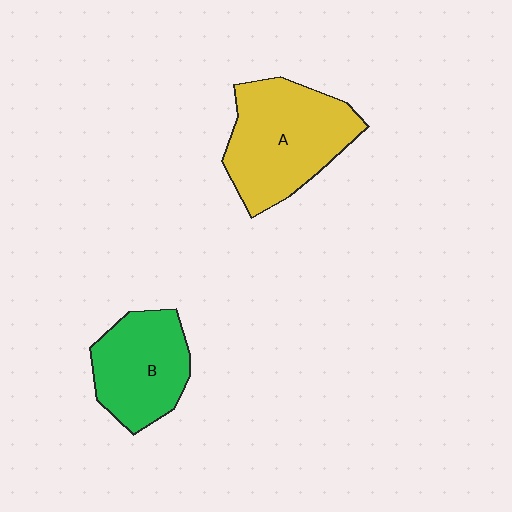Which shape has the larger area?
Shape A (yellow).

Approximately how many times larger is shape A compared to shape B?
Approximately 1.3 times.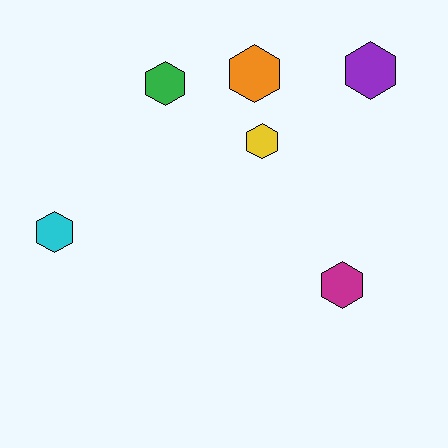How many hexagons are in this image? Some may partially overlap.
There are 6 hexagons.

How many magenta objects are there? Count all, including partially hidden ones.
There is 1 magenta object.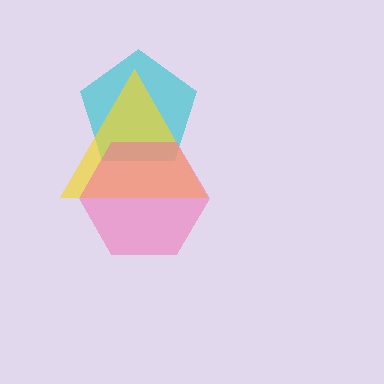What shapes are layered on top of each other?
The layered shapes are: a cyan pentagon, a yellow triangle, a pink hexagon.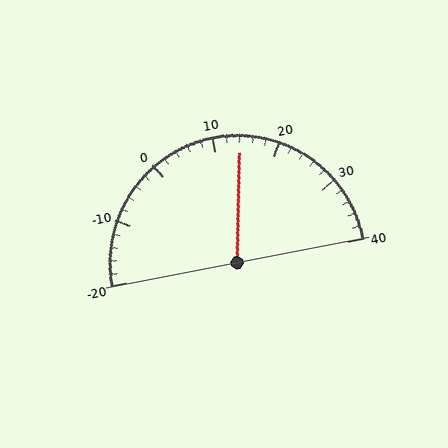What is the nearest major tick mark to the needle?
The nearest major tick mark is 10.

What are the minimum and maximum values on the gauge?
The gauge ranges from -20 to 40.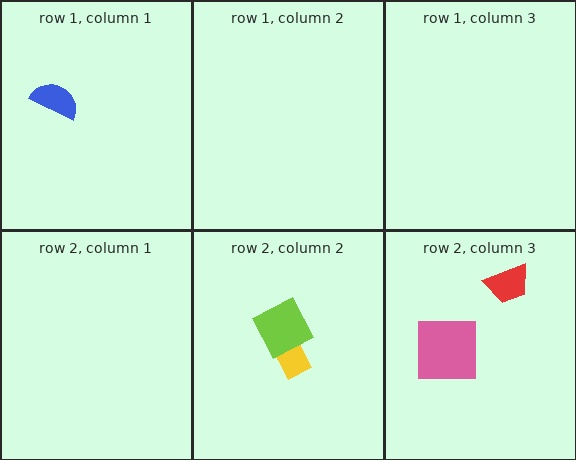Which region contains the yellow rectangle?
The row 2, column 2 region.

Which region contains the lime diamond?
The row 2, column 2 region.